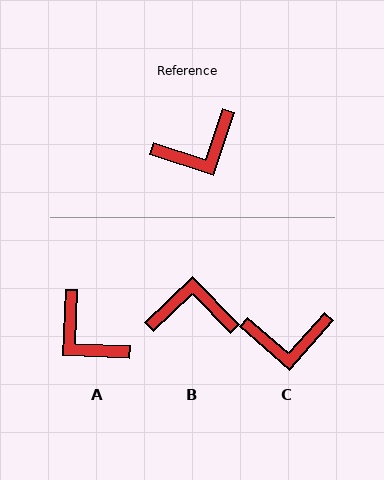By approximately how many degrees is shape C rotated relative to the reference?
Approximately 23 degrees clockwise.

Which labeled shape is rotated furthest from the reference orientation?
B, about 152 degrees away.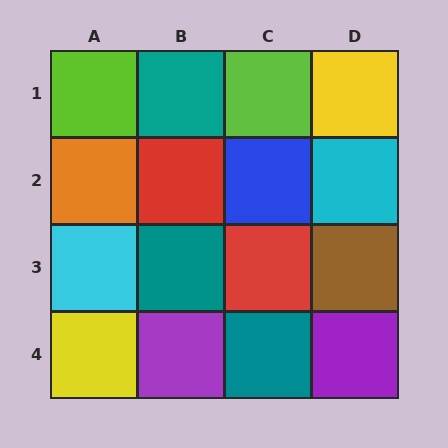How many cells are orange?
1 cell is orange.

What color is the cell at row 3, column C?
Red.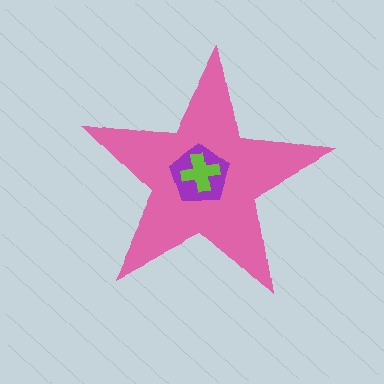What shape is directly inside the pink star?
The purple pentagon.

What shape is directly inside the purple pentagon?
The lime cross.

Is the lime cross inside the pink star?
Yes.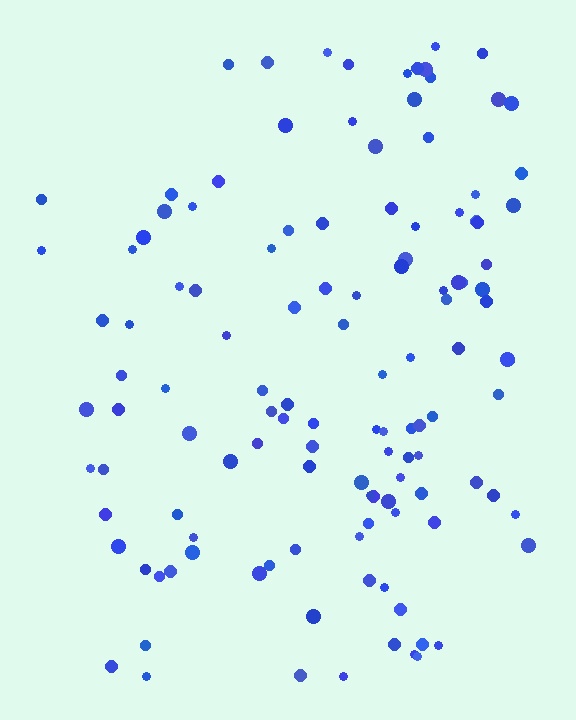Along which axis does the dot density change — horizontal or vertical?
Horizontal.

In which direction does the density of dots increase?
From left to right, with the right side densest.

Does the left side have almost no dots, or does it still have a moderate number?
Still a moderate number, just noticeably fewer than the right.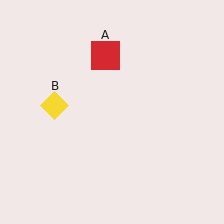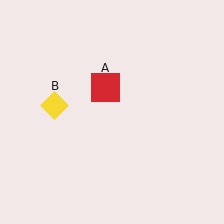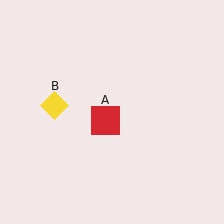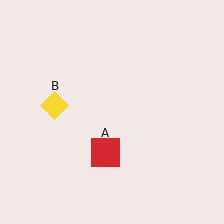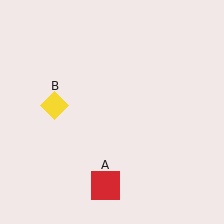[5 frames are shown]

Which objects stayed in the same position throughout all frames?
Yellow diamond (object B) remained stationary.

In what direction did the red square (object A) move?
The red square (object A) moved down.